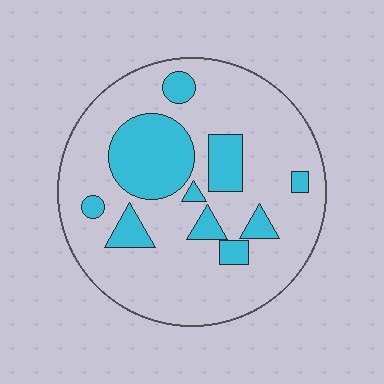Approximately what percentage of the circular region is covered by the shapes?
Approximately 25%.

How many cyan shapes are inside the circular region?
10.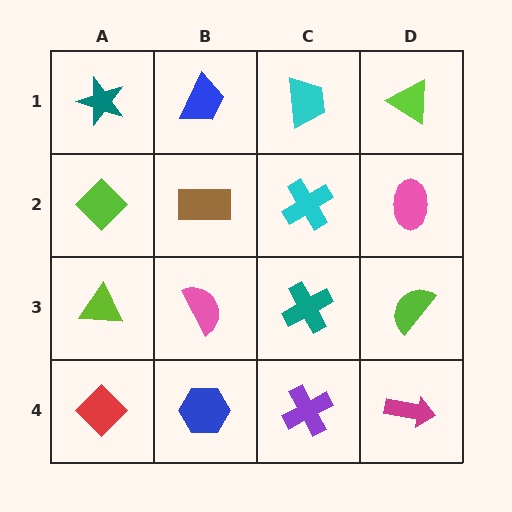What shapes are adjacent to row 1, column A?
A lime diamond (row 2, column A), a blue trapezoid (row 1, column B).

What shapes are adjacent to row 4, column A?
A lime triangle (row 3, column A), a blue hexagon (row 4, column B).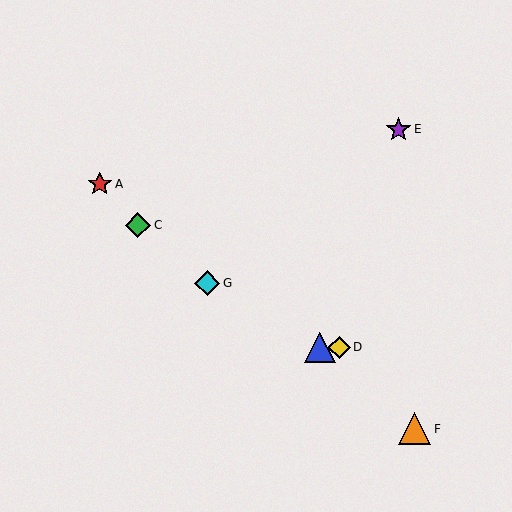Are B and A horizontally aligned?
No, B is at y≈347 and A is at y≈184.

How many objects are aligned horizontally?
2 objects (B, D) are aligned horizontally.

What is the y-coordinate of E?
Object E is at y≈129.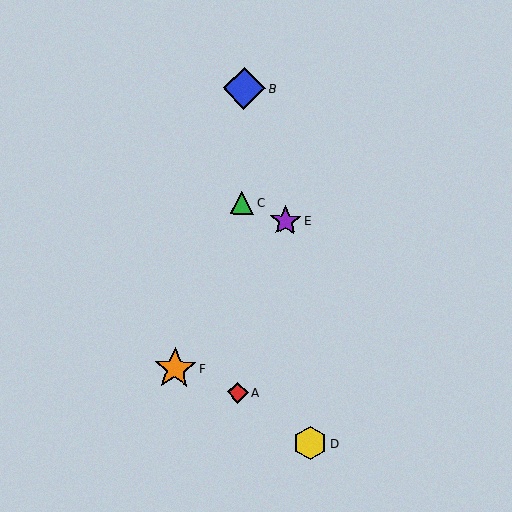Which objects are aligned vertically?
Objects A, B, C are aligned vertically.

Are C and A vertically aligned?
Yes, both are at x≈242.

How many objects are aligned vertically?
3 objects (A, B, C) are aligned vertically.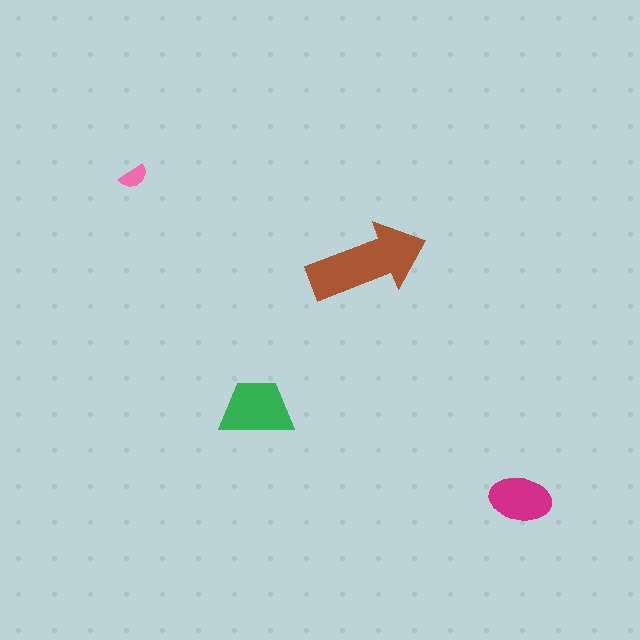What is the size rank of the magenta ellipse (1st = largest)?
3rd.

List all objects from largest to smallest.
The brown arrow, the green trapezoid, the magenta ellipse, the pink semicircle.